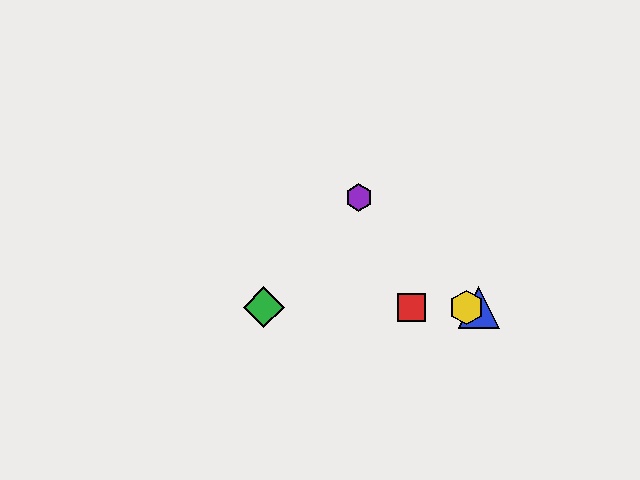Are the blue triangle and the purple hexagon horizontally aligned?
No, the blue triangle is at y≈307 and the purple hexagon is at y≈197.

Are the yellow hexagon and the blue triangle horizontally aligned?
Yes, both are at y≈307.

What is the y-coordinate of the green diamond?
The green diamond is at y≈307.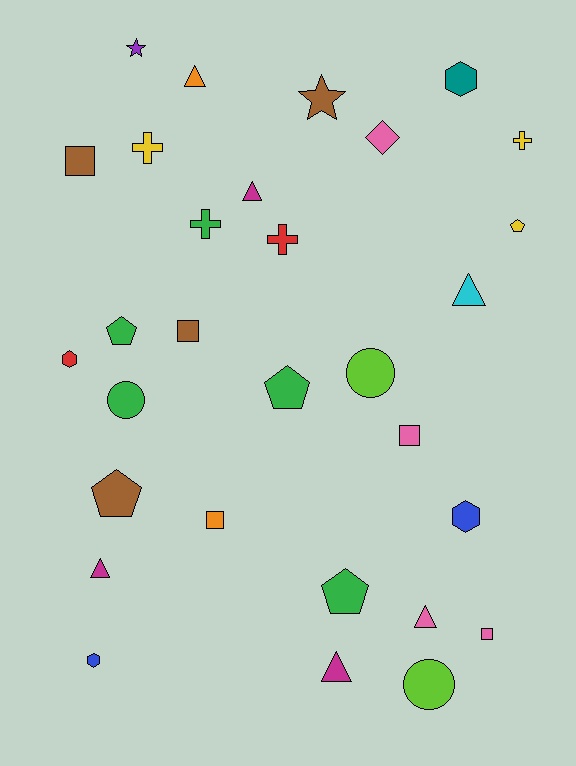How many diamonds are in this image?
There is 1 diamond.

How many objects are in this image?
There are 30 objects.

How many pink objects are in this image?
There are 4 pink objects.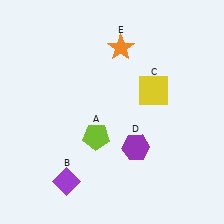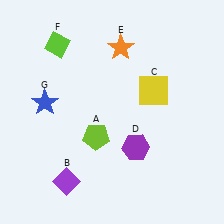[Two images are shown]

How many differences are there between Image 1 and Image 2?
There are 2 differences between the two images.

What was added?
A lime diamond (F), a blue star (G) were added in Image 2.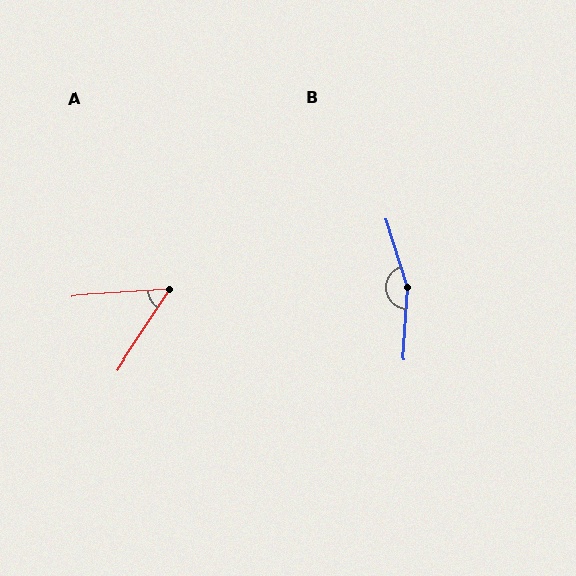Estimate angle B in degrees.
Approximately 159 degrees.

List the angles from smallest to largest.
A (53°), B (159°).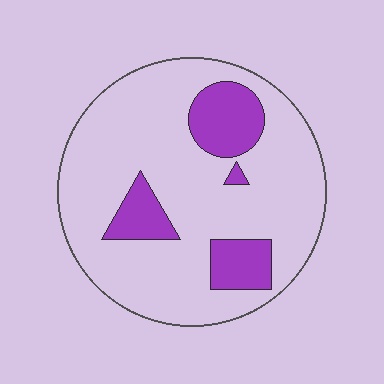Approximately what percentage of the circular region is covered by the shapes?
Approximately 20%.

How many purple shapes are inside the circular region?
4.